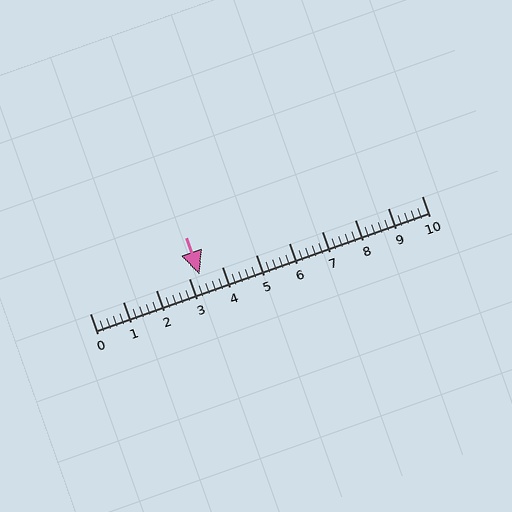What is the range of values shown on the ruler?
The ruler shows values from 0 to 10.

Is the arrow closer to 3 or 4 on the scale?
The arrow is closer to 3.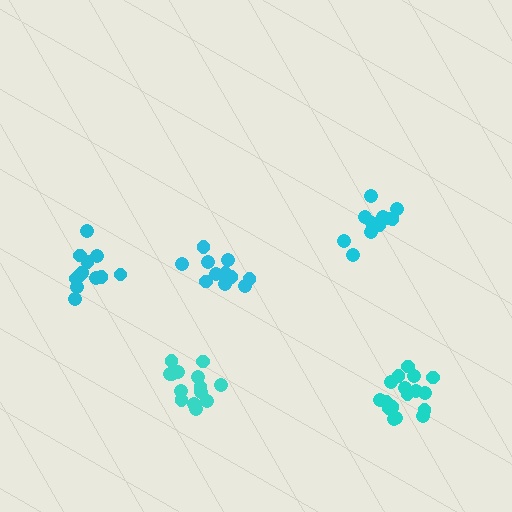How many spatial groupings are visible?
There are 5 spatial groupings.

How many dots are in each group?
Group 1: 11 dots, Group 2: 13 dots, Group 3: 11 dots, Group 4: 14 dots, Group 5: 17 dots (66 total).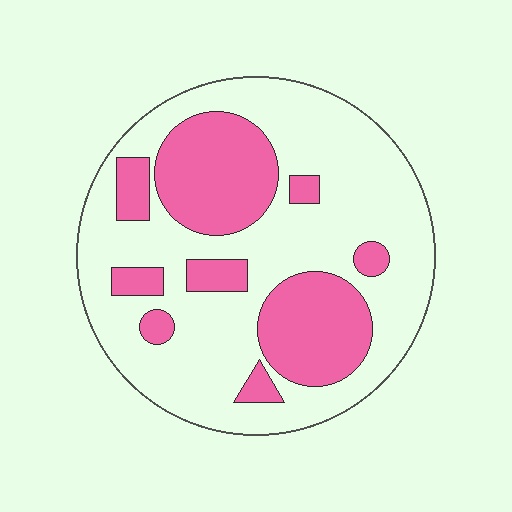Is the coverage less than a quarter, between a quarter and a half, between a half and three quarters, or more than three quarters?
Between a quarter and a half.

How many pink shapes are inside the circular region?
9.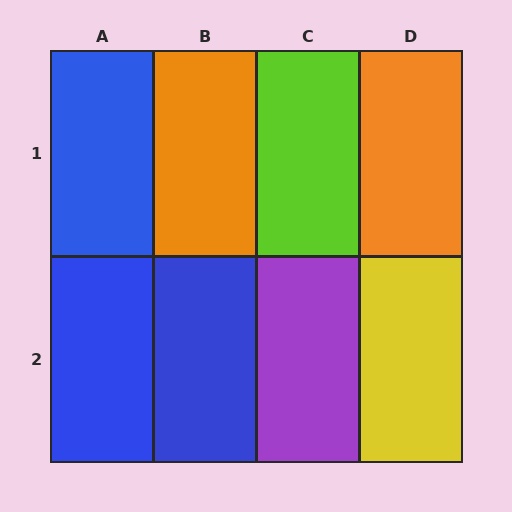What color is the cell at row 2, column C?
Purple.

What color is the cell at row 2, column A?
Blue.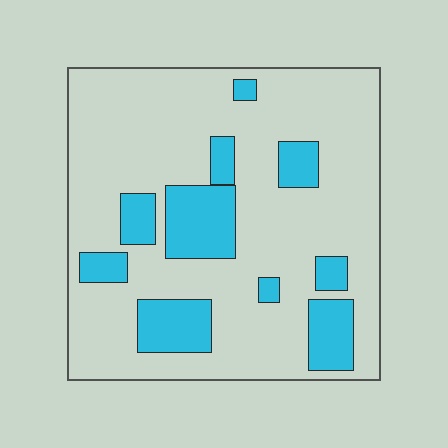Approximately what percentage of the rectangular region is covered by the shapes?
Approximately 20%.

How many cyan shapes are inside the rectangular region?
10.